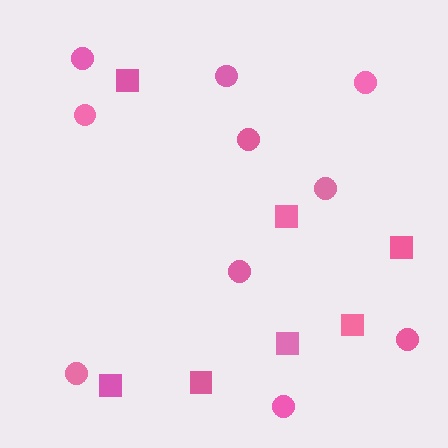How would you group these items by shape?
There are 2 groups: one group of squares (7) and one group of circles (10).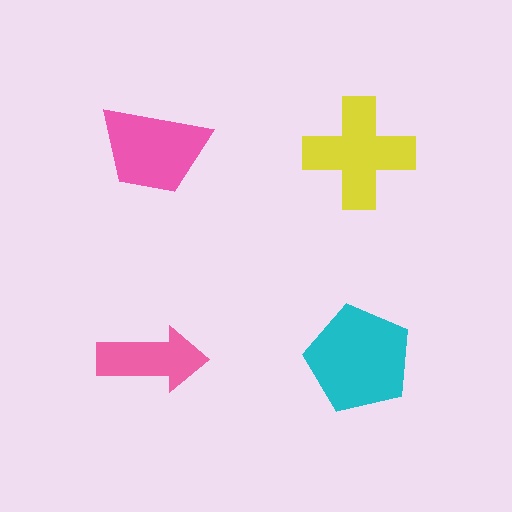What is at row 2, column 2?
A cyan pentagon.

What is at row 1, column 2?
A yellow cross.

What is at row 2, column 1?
A pink arrow.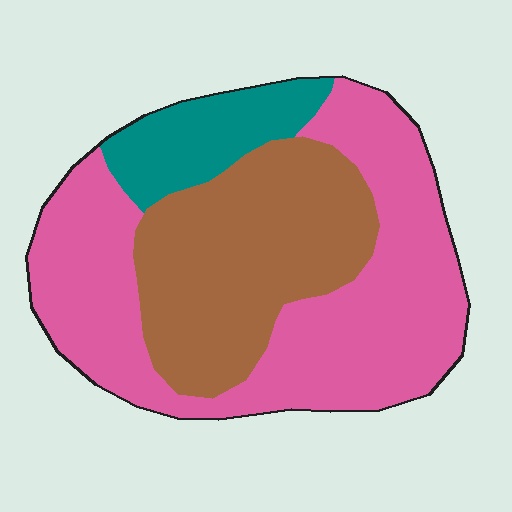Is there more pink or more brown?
Pink.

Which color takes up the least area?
Teal, at roughly 15%.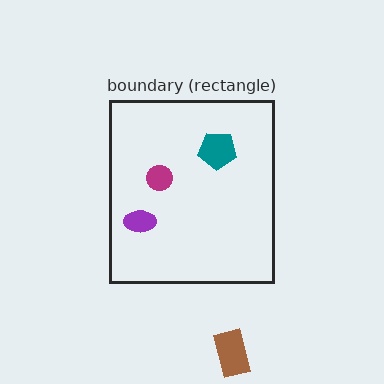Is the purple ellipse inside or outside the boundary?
Inside.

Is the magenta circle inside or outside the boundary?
Inside.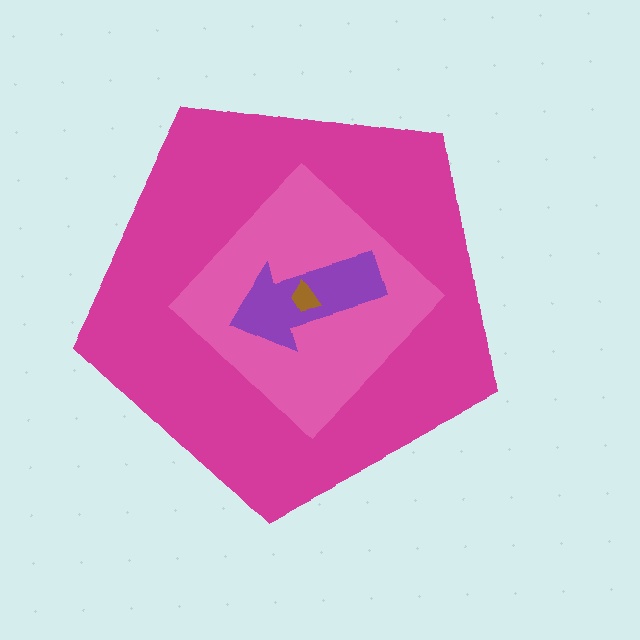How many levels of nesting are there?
4.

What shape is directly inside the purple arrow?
The brown trapezoid.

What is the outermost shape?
The magenta pentagon.